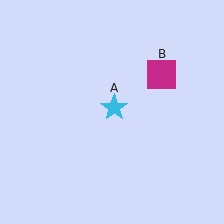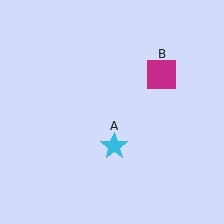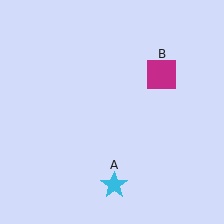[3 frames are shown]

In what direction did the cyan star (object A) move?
The cyan star (object A) moved down.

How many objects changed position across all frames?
1 object changed position: cyan star (object A).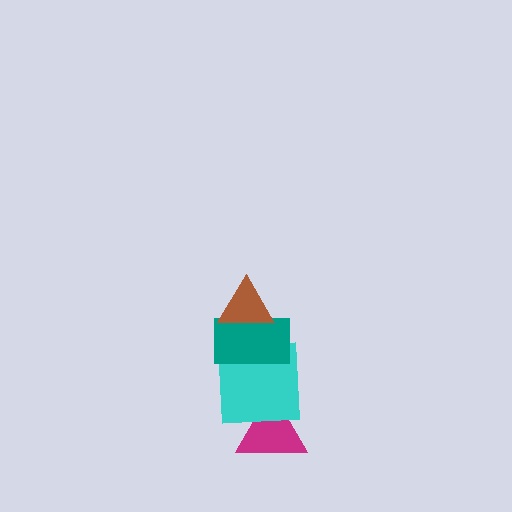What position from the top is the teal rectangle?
The teal rectangle is 2nd from the top.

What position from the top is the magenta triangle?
The magenta triangle is 4th from the top.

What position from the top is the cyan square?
The cyan square is 3rd from the top.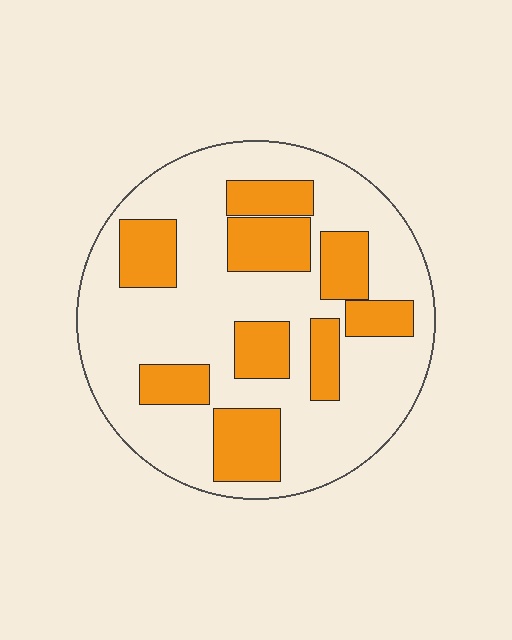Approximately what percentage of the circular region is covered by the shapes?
Approximately 30%.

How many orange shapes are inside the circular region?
9.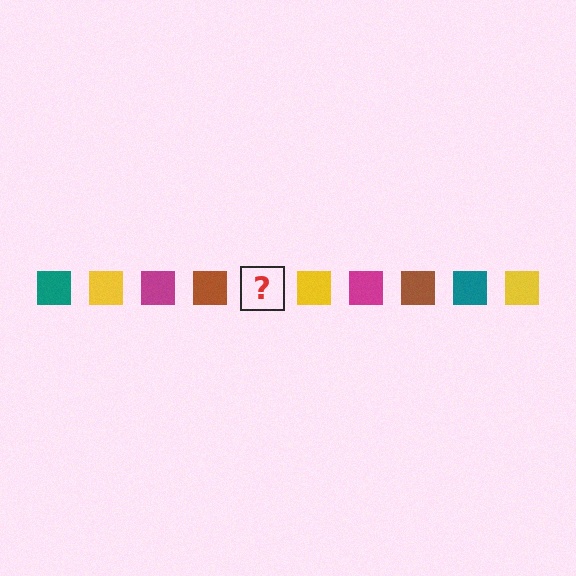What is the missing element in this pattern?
The missing element is a teal square.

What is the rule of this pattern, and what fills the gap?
The rule is that the pattern cycles through teal, yellow, magenta, brown squares. The gap should be filled with a teal square.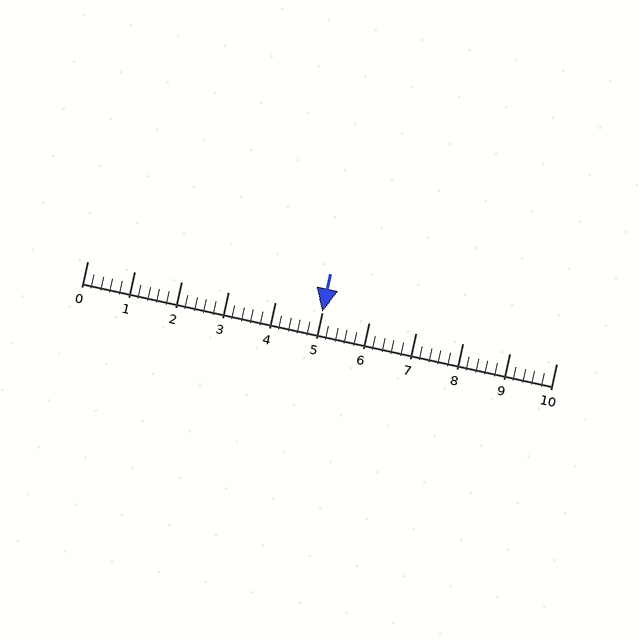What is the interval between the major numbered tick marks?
The major tick marks are spaced 1 units apart.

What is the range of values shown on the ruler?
The ruler shows values from 0 to 10.